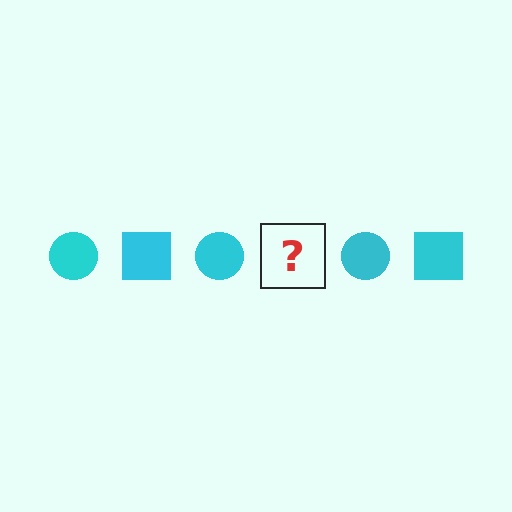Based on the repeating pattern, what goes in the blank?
The blank should be a cyan square.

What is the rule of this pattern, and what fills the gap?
The rule is that the pattern cycles through circle, square shapes in cyan. The gap should be filled with a cyan square.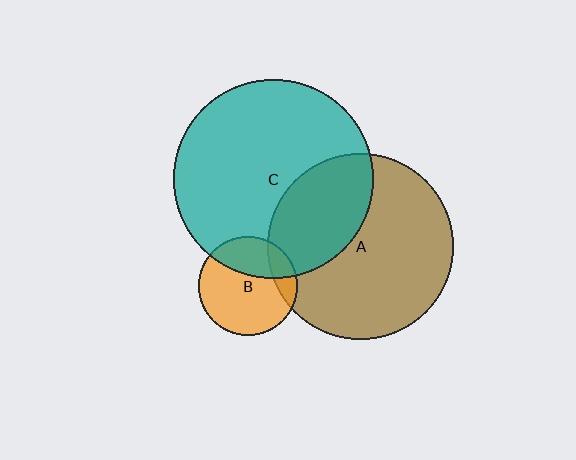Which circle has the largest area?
Circle C (teal).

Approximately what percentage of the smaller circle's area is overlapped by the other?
Approximately 35%.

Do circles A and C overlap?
Yes.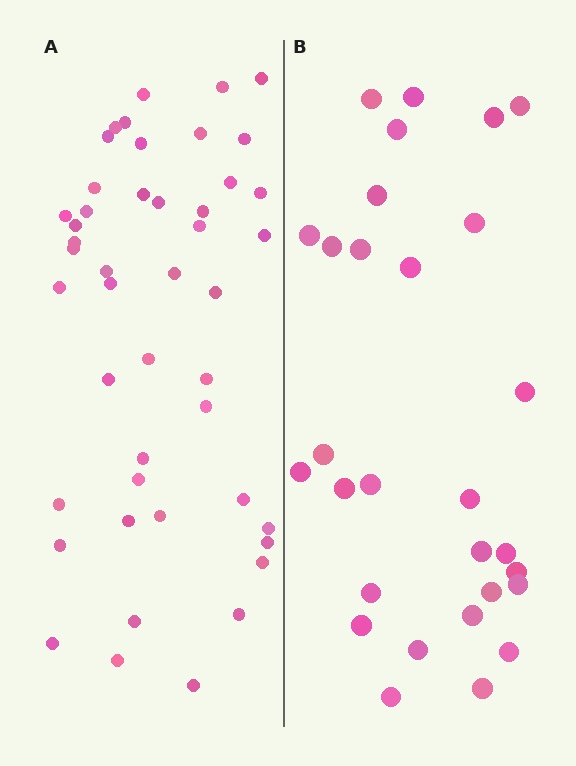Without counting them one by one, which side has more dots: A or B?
Region A (the left region) has more dots.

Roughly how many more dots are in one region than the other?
Region A has approximately 15 more dots than region B.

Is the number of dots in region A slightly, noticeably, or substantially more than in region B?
Region A has substantially more. The ratio is roughly 1.6 to 1.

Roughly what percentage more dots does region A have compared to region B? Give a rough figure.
About 60% more.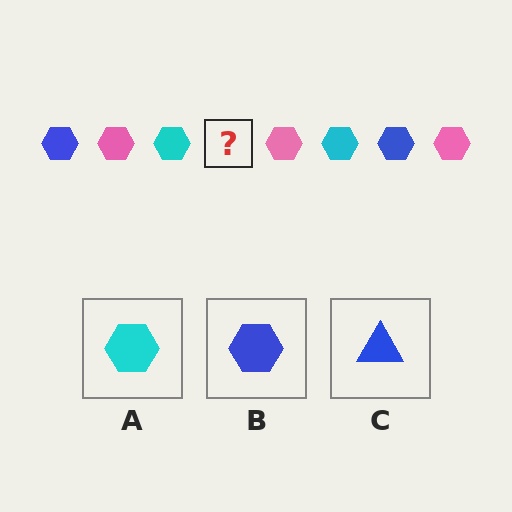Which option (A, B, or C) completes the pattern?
B.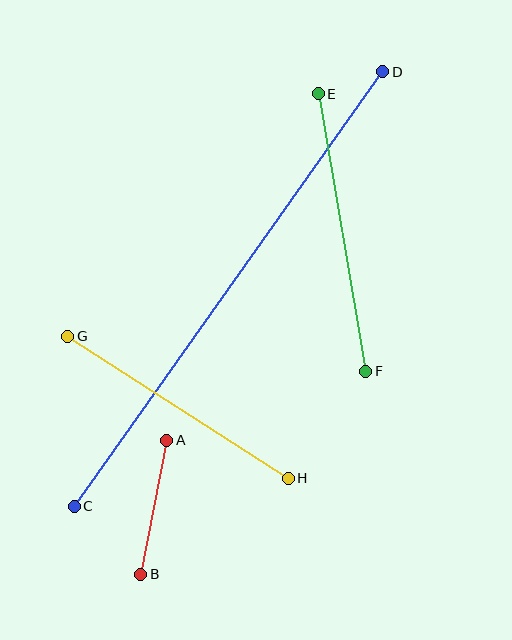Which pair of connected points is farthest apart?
Points C and D are farthest apart.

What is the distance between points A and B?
The distance is approximately 137 pixels.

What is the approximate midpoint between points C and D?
The midpoint is at approximately (228, 289) pixels.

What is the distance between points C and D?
The distance is approximately 533 pixels.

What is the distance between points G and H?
The distance is approximately 262 pixels.